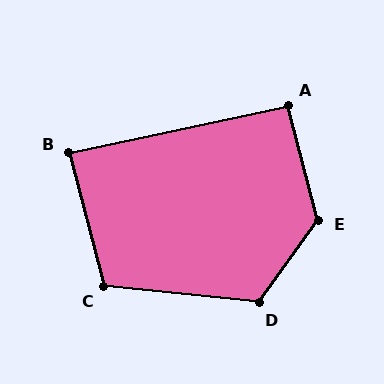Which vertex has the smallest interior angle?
B, at approximately 87 degrees.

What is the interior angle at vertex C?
Approximately 110 degrees (obtuse).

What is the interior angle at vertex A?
Approximately 93 degrees (approximately right).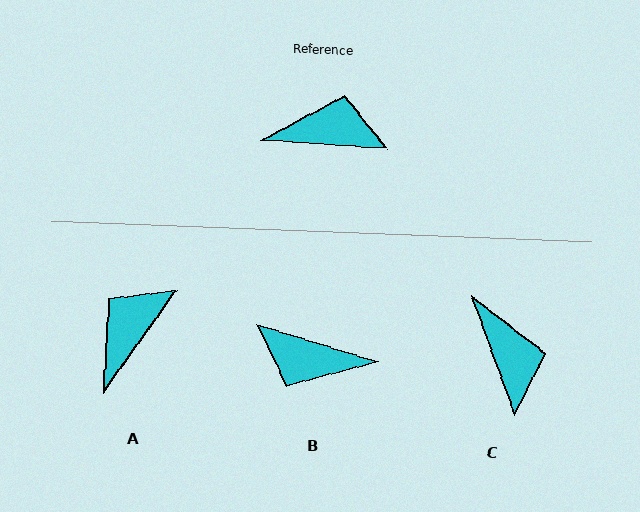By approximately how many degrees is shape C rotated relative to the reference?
Approximately 66 degrees clockwise.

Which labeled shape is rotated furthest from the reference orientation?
B, about 167 degrees away.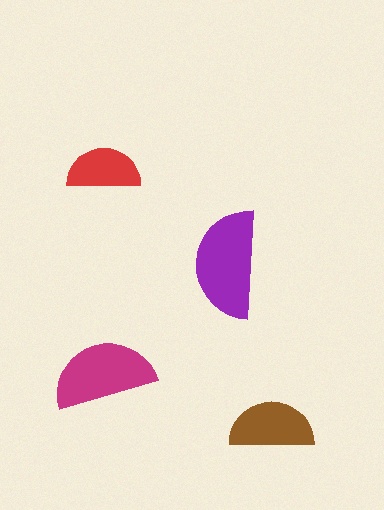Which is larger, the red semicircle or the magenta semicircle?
The magenta one.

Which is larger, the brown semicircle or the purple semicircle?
The purple one.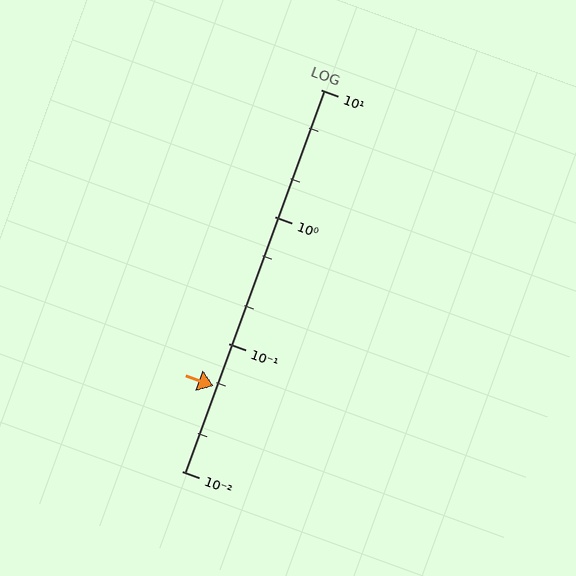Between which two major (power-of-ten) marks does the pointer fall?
The pointer is between 0.01 and 0.1.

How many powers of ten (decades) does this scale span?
The scale spans 3 decades, from 0.01 to 10.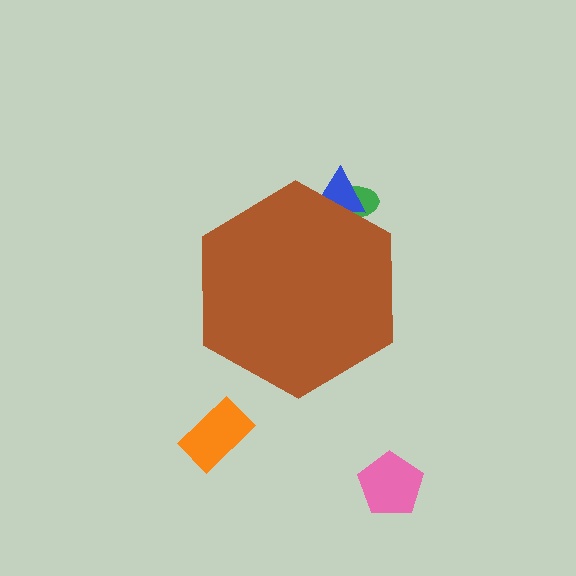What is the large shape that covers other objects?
A brown hexagon.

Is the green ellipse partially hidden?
Yes, the green ellipse is partially hidden behind the brown hexagon.